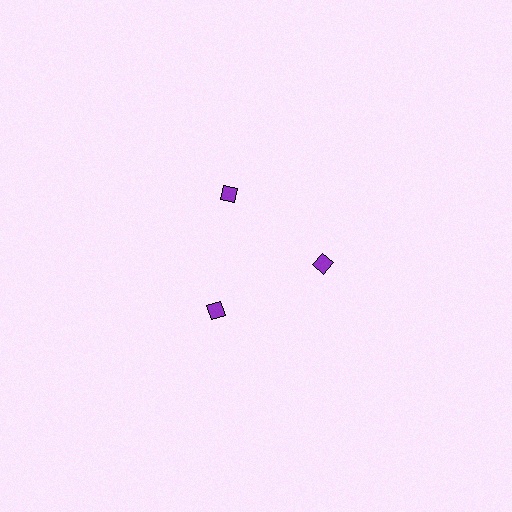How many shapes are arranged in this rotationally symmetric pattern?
There are 3 shapes, arranged in 3 groups of 1.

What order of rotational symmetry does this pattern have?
This pattern has 3-fold rotational symmetry.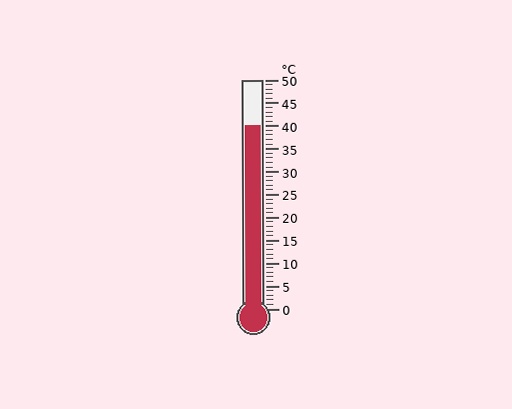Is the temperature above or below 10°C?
The temperature is above 10°C.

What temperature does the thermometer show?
The thermometer shows approximately 40°C.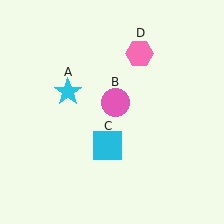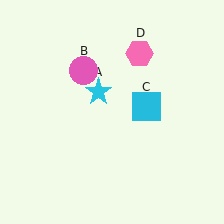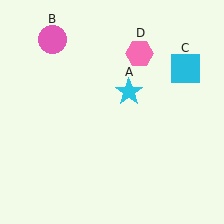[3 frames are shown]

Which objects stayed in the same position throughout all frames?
Pink hexagon (object D) remained stationary.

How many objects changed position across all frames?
3 objects changed position: cyan star (object A), pink circle (object B), cyan square (object C).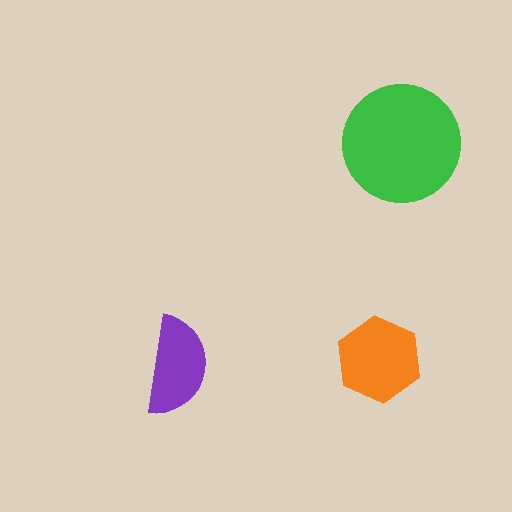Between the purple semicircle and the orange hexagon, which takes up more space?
The orange hexagon.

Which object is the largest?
The green circle.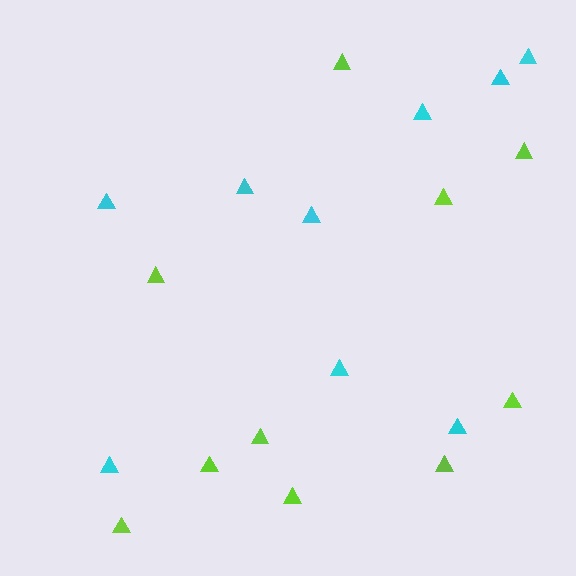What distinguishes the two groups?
There are 2 groups: one group of cyan triangles (9) and one group of lime triangles (10).